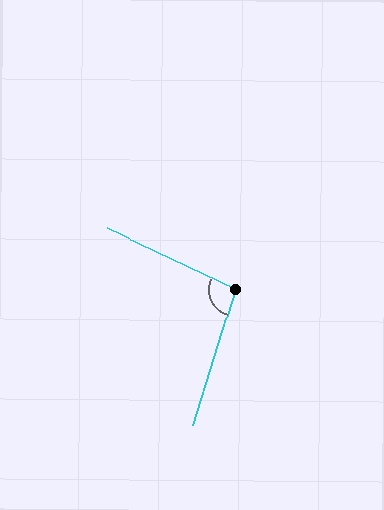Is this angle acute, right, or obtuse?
It is obtuse.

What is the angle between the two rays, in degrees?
Approximately 98 degrees.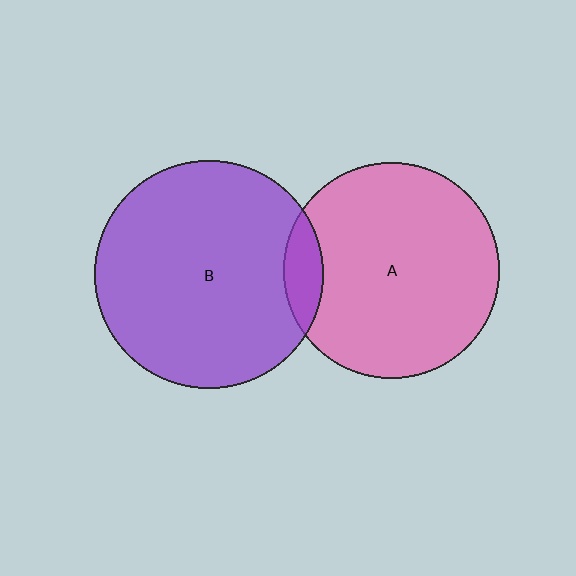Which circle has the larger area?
Circle B (purple).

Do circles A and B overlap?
Yes.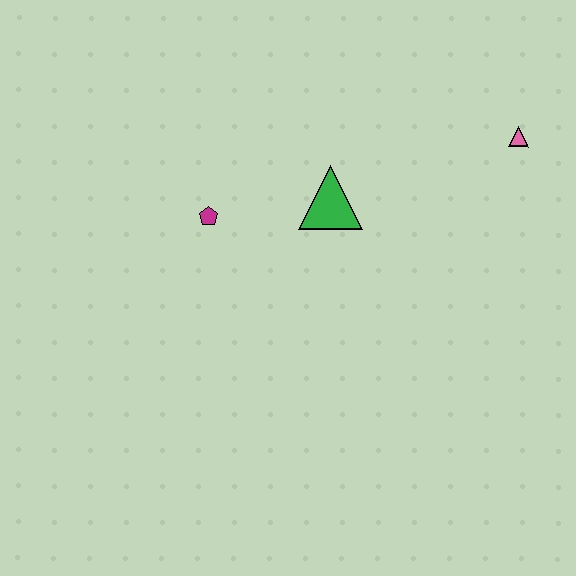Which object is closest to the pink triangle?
The green triangle is closest to the pink triangle.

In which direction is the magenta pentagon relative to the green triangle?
The magenta pentagon is to the left of the green triangle.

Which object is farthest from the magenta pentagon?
The pink triangle is farthest from the magenta pentagon.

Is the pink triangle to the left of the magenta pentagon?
No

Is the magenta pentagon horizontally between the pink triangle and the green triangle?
No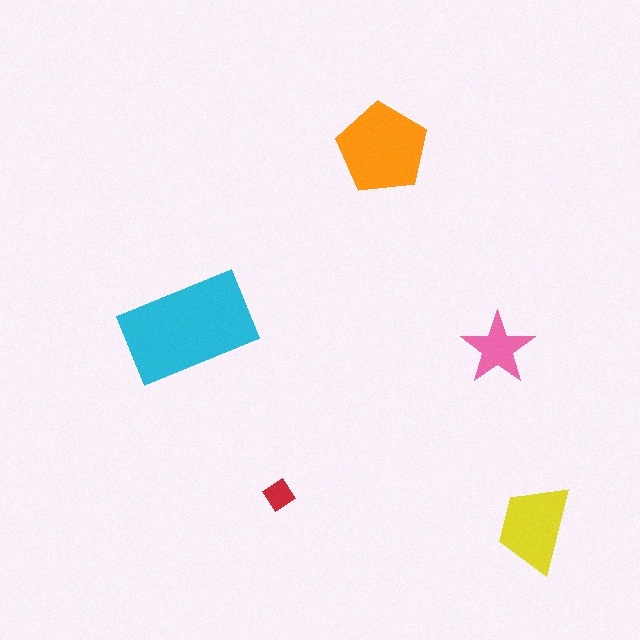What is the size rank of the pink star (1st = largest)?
4th.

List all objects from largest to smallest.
The cyan rectangle, the orange pentagon, the yellow trapezoid, the pink star, the red diamond.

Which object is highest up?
The orange pentagon is topmost.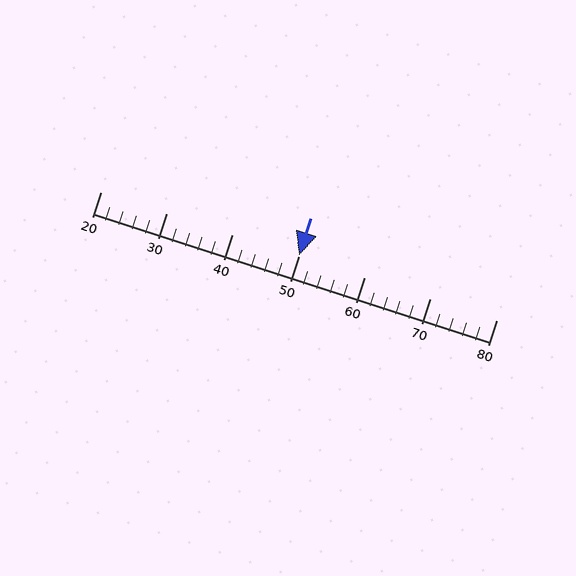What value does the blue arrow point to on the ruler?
The blue arrow points to approximately 50.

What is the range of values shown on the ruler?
The ruler shows values from 20 to 80.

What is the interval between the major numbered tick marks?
The major tick marks are spaced 10 units apart.